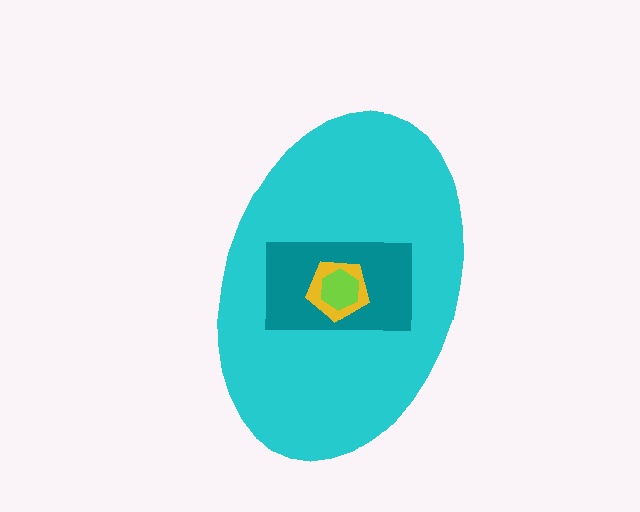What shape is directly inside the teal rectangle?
The yellow pentagon.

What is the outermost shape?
The cyan ellipse.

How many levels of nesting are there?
4.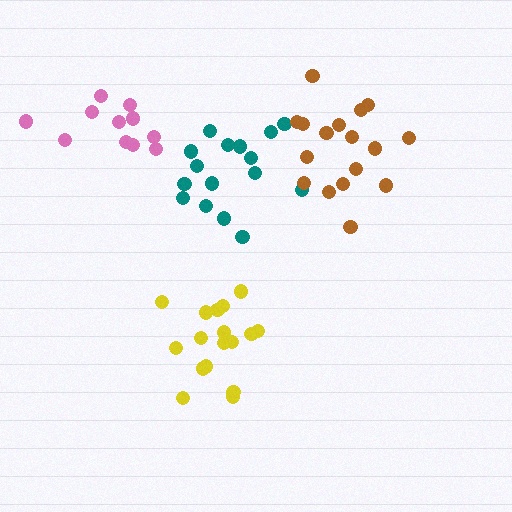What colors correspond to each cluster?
The clusters are colored: yellow, pink, teal, brown.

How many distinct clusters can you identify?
There are 4 distinct clusters.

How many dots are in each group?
Group 1: 17 dots, Group 2: 11 dots, Group 3: 17 dots, Group 4: 17 dots (62 total).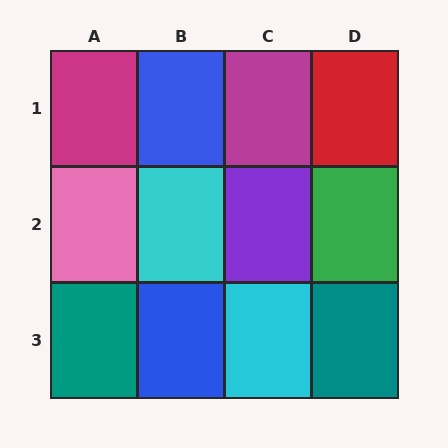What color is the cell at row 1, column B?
Blue.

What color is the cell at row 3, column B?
Blue.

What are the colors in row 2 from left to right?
Pink, cyan, purple, green.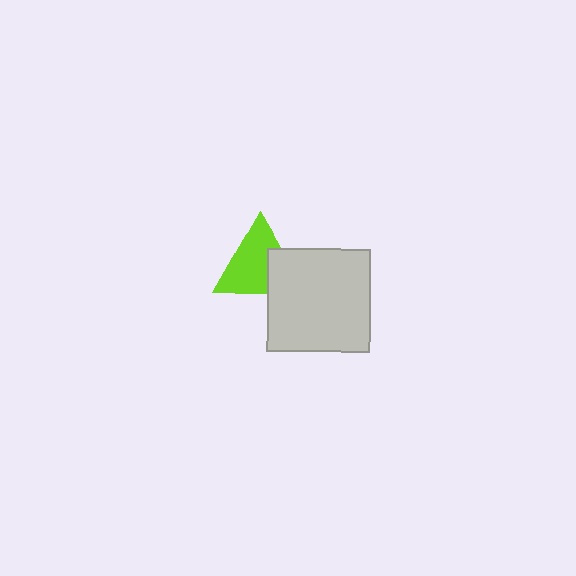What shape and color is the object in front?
The object in front is a light gray square.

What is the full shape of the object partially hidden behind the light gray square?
The partially hidden object is a lime triangle.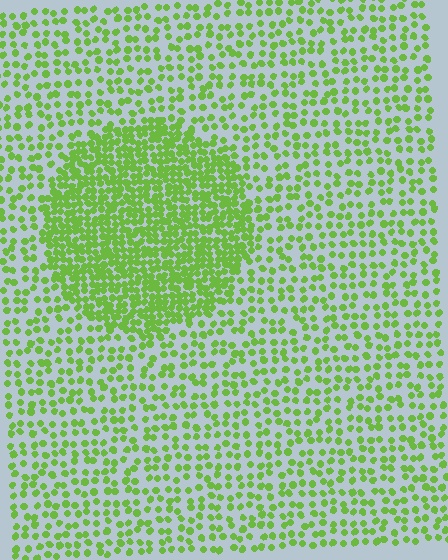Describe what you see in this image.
The image contains small lime elements arranged at two different densities. A circle-shaped region is visible where the elements are more densely packed than the surrounding area.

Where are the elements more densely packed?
The elements are more densely packed inside the circle boundary.